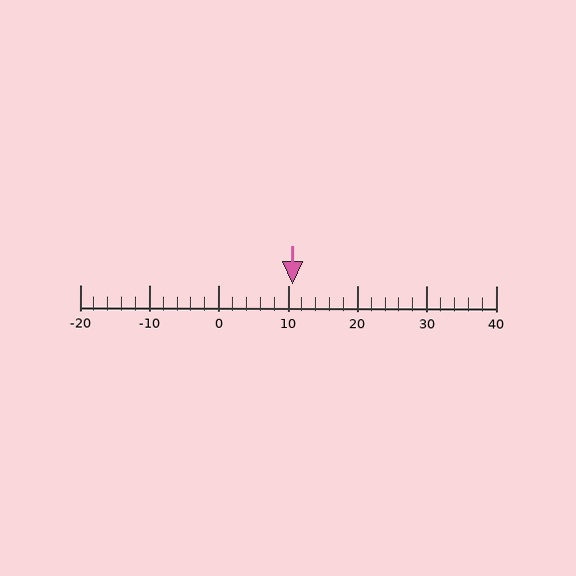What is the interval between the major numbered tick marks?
The major tick marks are spaced 10 units apart.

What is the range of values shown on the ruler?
The ruler shows values from -20 to 40.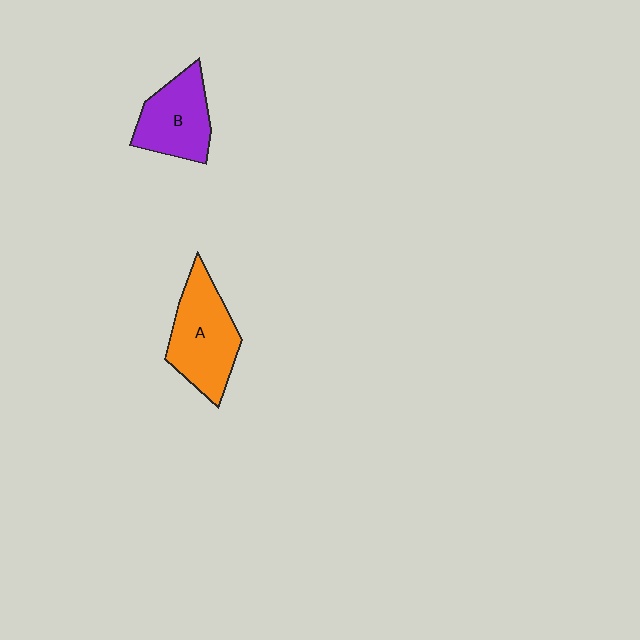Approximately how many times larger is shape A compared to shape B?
Approximately 1.2 times.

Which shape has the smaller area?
Shape B (purple).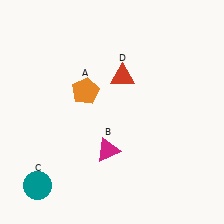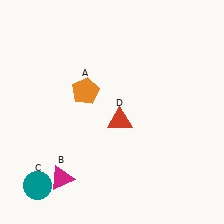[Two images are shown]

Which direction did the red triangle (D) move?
The red triangle (D) moved down.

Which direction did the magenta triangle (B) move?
The magenta triangle (B) moved left.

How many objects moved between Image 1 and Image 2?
2 objects moved between the two images.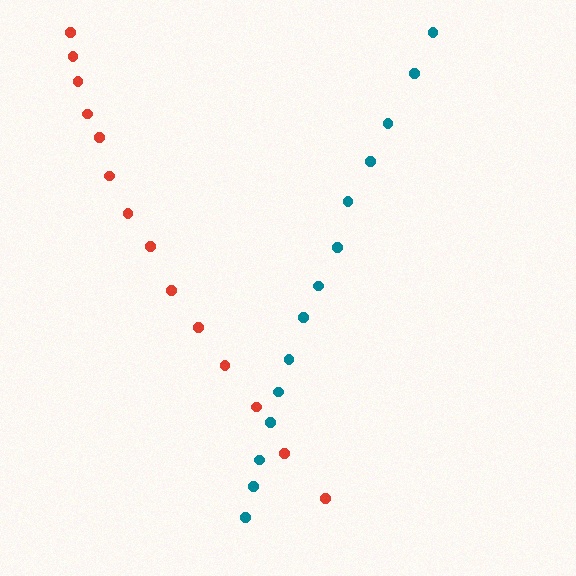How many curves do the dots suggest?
There are 2 distinct paths.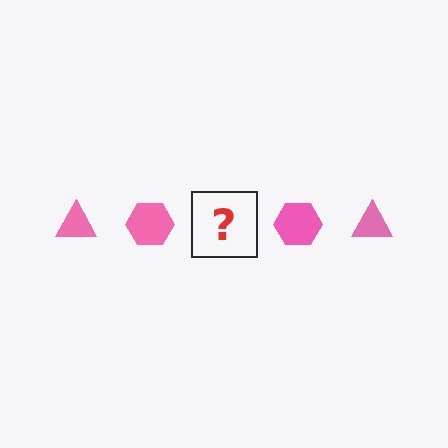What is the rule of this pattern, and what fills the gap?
The rule is that the pattern cycles through triangle, hexagon shapes in pink. The gap should be filled with a pink triangle.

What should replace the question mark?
The question mark should be replaced with a pink triangle.